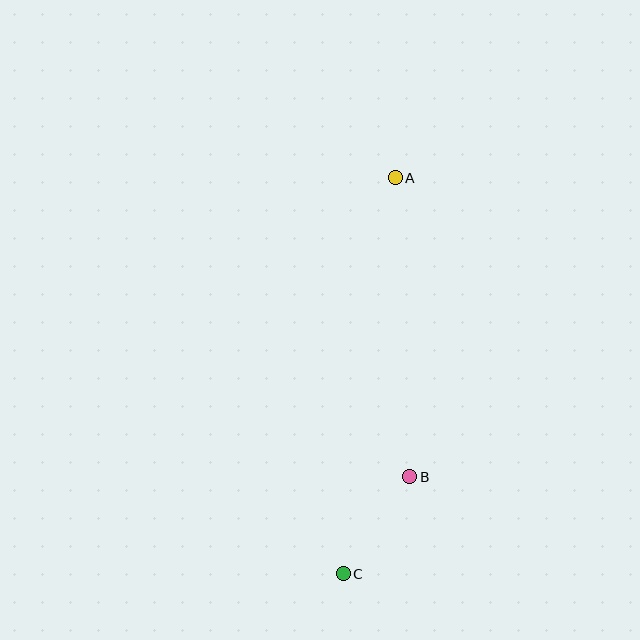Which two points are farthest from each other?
Points A and C are farthest from each other.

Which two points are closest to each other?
Points B and C are closest to each other.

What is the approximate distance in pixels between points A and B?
The distance between A and B is approximately 299 pixels.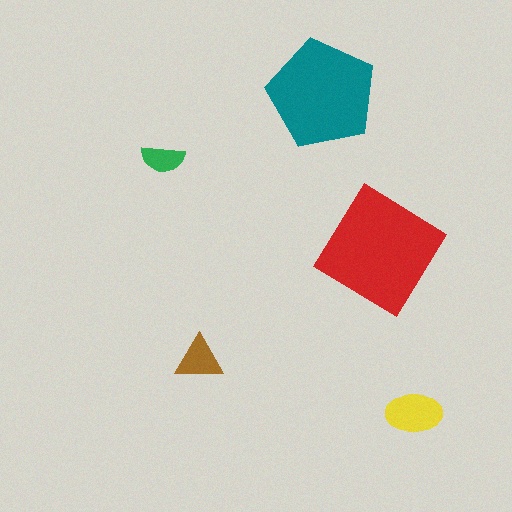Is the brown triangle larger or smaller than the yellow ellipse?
Smaller.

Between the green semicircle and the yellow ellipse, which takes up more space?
The yellow ellipse.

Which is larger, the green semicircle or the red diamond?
The red diamond.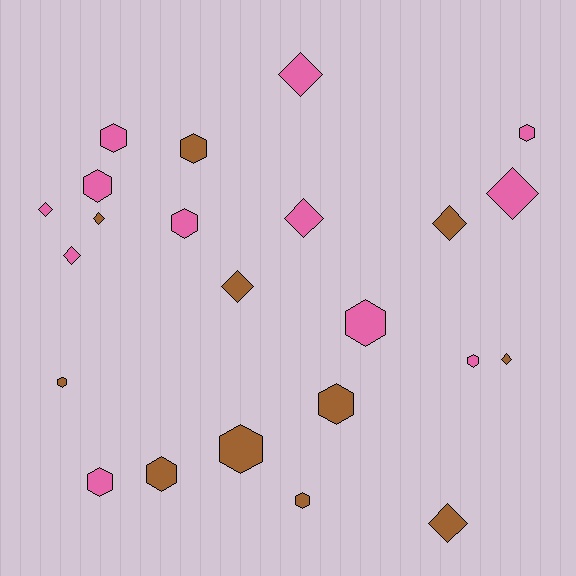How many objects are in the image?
There are 23 objects.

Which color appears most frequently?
Pink, with 12 objects.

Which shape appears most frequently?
Hexagon, with 13 objects.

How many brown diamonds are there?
There are 5 brown diamonds.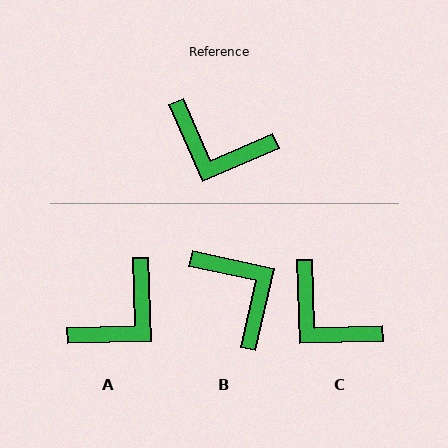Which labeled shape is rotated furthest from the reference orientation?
B, about 144 degrees away.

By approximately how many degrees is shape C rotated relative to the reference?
Approximately 22 degrees clockwise.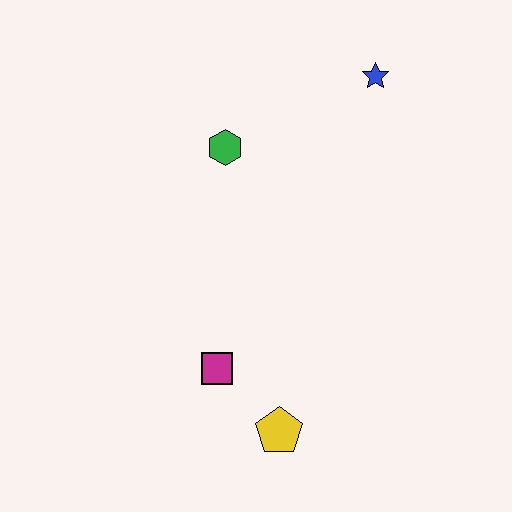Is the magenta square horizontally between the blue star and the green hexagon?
No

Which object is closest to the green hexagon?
The blue star is closest to the green hexagon.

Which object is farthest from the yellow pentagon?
The blue star is farthest from the yellow pentagon.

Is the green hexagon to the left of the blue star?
Yes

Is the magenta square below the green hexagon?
Yes